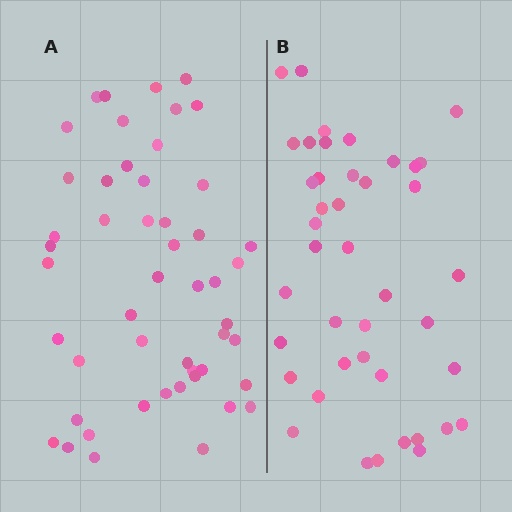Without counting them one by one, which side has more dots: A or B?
Region A (the left region) has more dots.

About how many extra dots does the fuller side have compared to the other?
Region A has roughly 8 or so more dots than region B.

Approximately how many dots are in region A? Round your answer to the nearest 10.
About 50 dots.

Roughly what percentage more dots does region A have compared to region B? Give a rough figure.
About 20% more.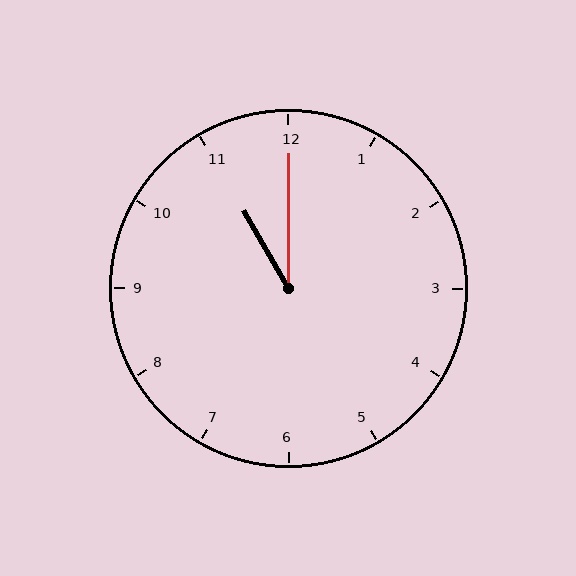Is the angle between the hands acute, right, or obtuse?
It is acute.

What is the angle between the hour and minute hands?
Approximately 30 degrees.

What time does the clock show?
11:00.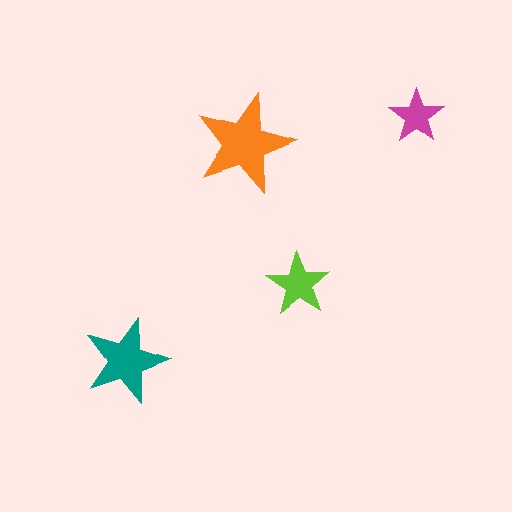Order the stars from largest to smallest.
the orange one, the teal one, the lime one, the magenta one.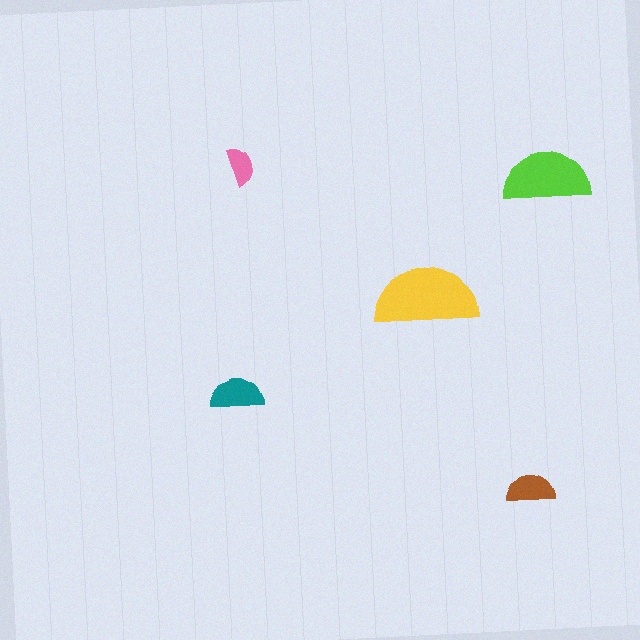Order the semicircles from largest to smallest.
the yellow one, the lime one, the teal one, the brown one, the pink one.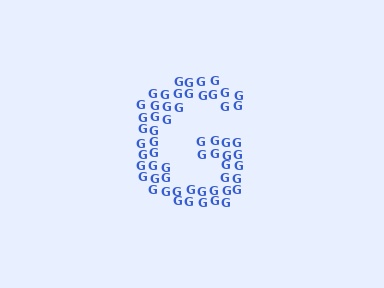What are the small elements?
The small elements are letter G's.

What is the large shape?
The large shape is the letter G.